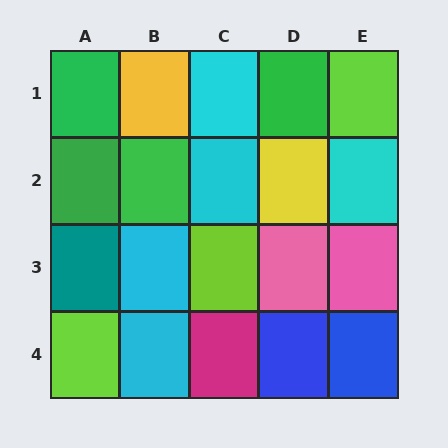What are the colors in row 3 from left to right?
Teal, cyan, lime, pink, pink.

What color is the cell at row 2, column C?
Cyan.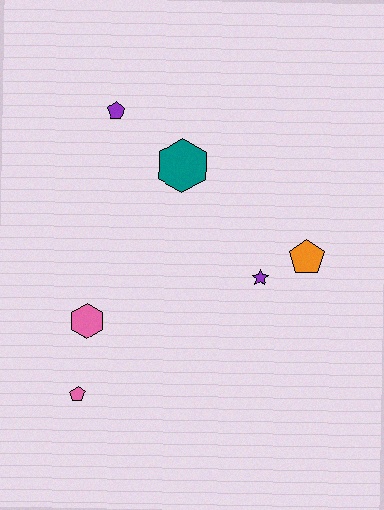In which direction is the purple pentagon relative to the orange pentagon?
The purple pentagon is to the left of the orange pentagon.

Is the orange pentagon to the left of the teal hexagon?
No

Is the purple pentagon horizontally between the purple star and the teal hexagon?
No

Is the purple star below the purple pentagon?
Yes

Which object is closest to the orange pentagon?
The purple star is closest to the orange pentagon.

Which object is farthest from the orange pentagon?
The pink pentagon is farthest from the orange pentagon.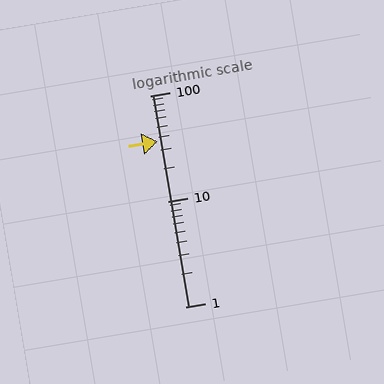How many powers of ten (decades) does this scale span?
The scale spans 2 decades, from 1 to 100.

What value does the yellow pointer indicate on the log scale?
The pointer indicates approximately 37.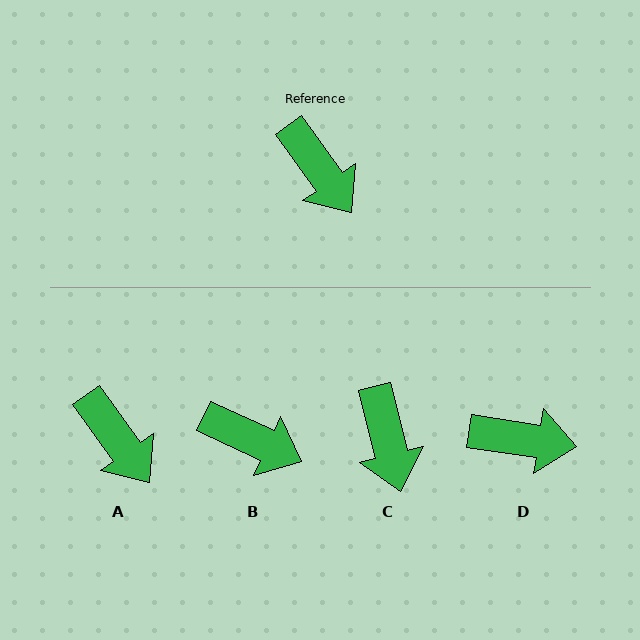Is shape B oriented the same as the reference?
No, it is off by about 30 degrees.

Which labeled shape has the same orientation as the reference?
A.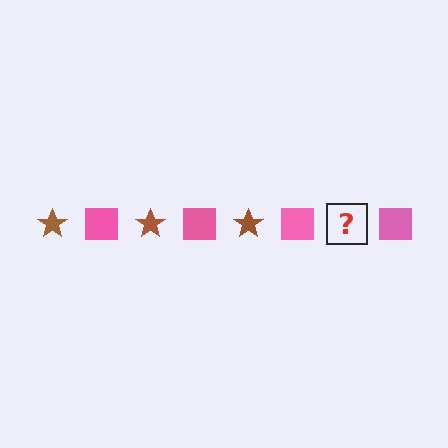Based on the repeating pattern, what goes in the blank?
The blank should be a brown star.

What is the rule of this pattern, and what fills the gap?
The rule is that the pattern alternates between brown star and pink square. The gap should be filled with a brown star.